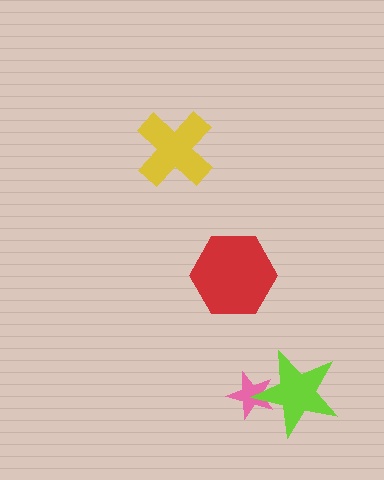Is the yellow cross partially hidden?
No, no other shape covers it.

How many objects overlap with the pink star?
1 object overlaps with the pink star.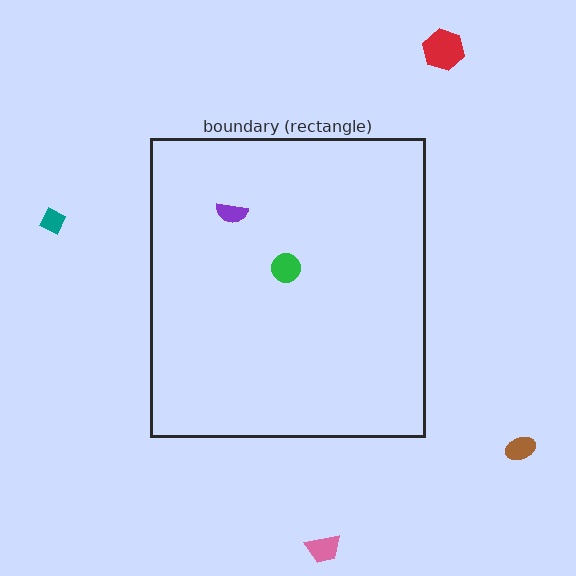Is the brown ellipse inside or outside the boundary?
Outside.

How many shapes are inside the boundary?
2 inside, 4 outside.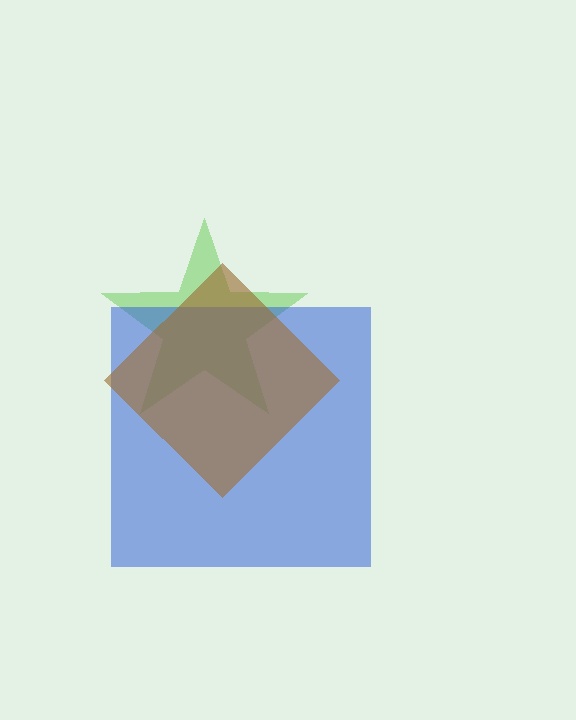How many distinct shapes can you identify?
There are 3 distinct shapes: a lime star, a blue square, a brown diamond.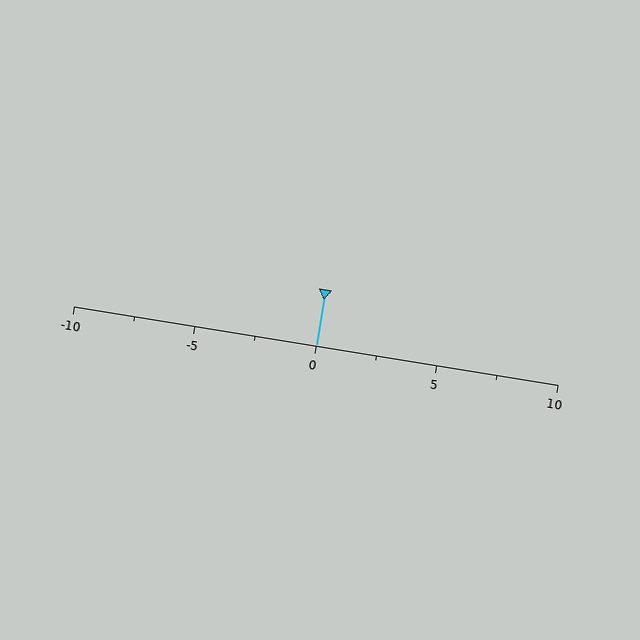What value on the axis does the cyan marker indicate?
The marker indicates approximately 0.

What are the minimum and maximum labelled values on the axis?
The axis runs from -10 to 10.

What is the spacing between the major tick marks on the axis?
The major ticks are spaced 5 apart.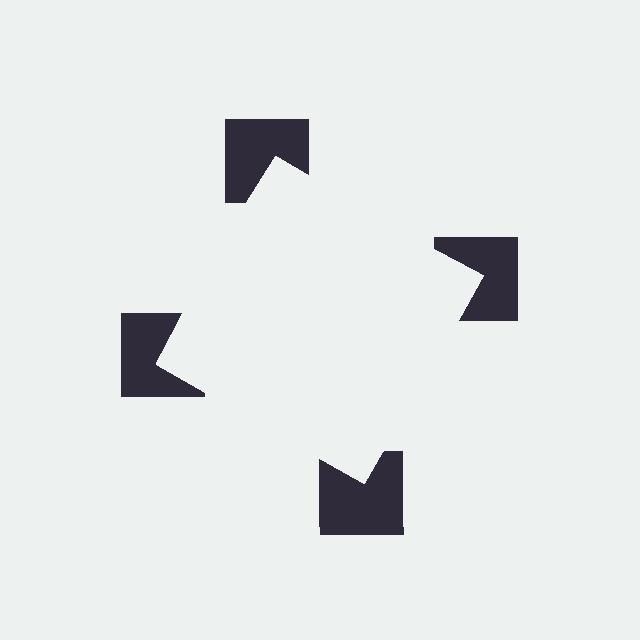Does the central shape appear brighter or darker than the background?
It typically appears slightly brighter than the background, even though no actual brightness change is drawn.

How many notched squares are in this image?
There are 4 — one at each vertex of the illusory square.